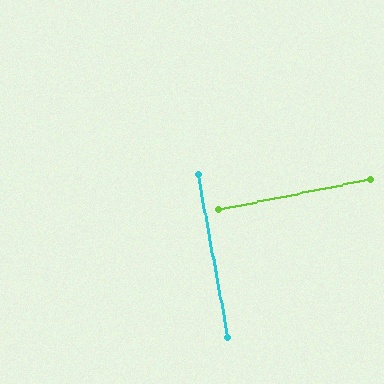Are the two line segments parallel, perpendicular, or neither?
Perpendicular — they meet at approximately 89°.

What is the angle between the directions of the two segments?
Approximately 89 degrees.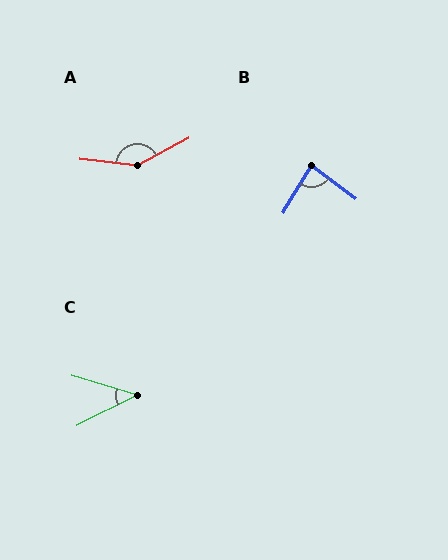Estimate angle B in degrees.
Approximately 84 degrees.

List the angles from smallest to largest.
C (44°), B (84°), A (146°).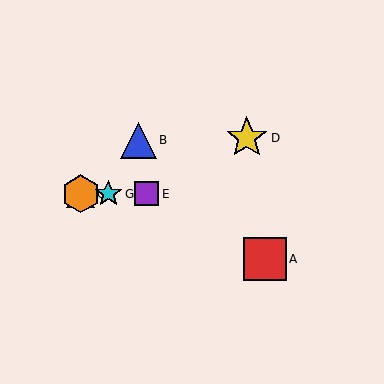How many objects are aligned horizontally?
4 objects (C, E, F, G) are aligned horizontally.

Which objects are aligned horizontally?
Objects C, E, F, G are aligned horizontally.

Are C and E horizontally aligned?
Yes, both are at y≈194.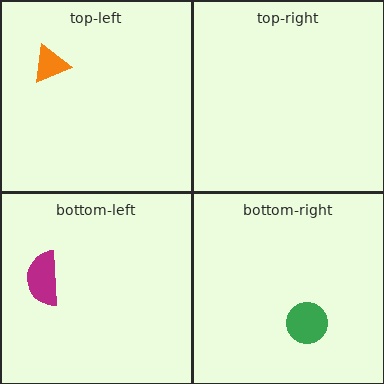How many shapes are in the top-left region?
1.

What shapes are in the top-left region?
The orange triangle.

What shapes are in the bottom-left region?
The magenta semicircle.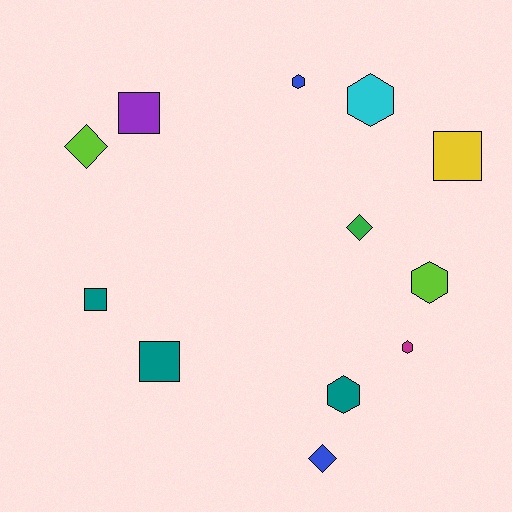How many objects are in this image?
There are 12 objects.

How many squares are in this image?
There are 4 squares.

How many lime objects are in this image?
There are 2 lime objects.